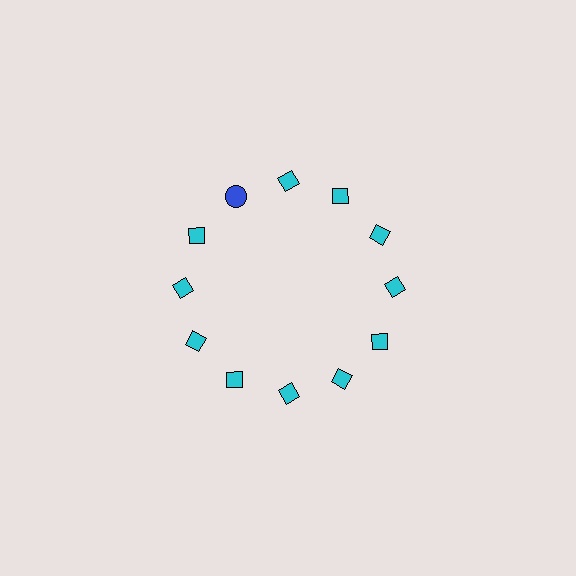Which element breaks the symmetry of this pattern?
The blue circle at roughly the 11 o'clock position breaks the symmetry. All other shapes are cyan diamonds.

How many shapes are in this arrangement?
There are 12 shapes arranged in a ring pattern.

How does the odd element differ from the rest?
It differs in both color (blue instead of cyan) and shape (circle instead of diamond).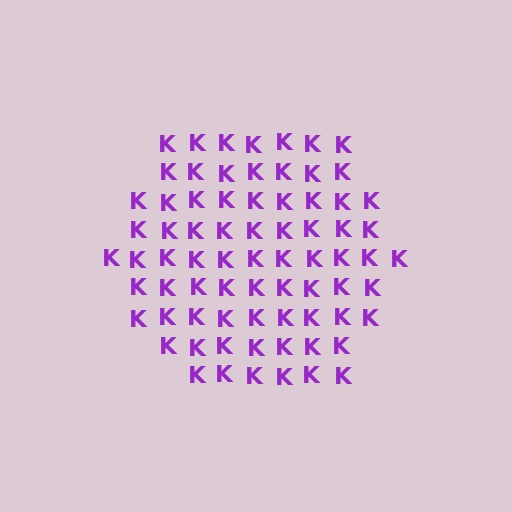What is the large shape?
The large shape is a hexagon.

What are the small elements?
The small elements are letter K's.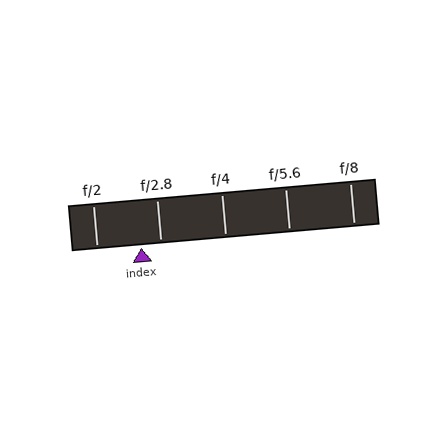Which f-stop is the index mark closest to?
The index mark is closest to f/2.8.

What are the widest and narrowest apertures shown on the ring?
The widest aperture shown is f/2 and the narrowest is f/8.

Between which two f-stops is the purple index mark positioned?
The index mark is between f/2 and f/2.8.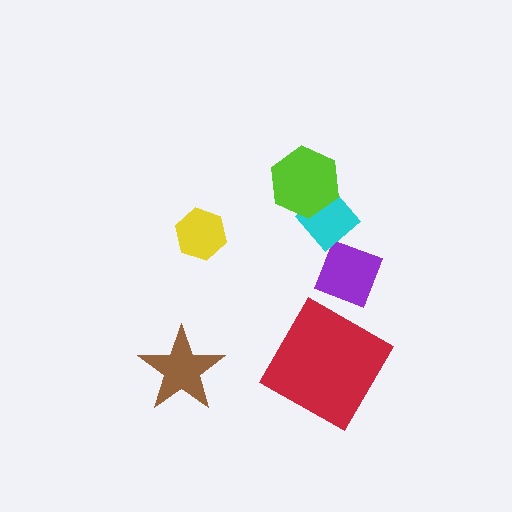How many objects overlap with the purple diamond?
1 object overlaps with the purple diamond.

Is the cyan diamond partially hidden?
Yes, it is partially covered by another shape.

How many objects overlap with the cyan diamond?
2 objects overlap with the cyan diamond.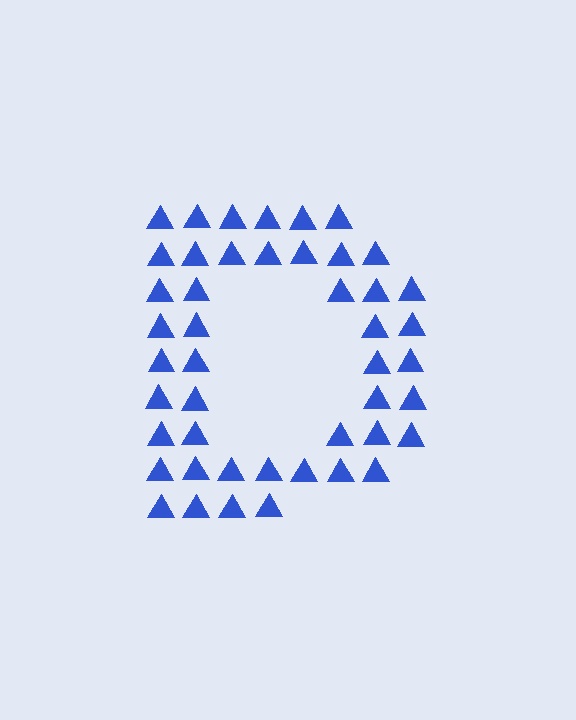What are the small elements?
The small elements are triangles.